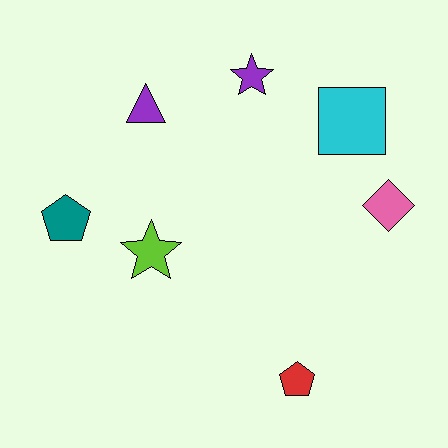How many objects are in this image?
There are 7 objects.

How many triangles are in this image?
There is 1 triangle.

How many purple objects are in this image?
There are 2 purple objects.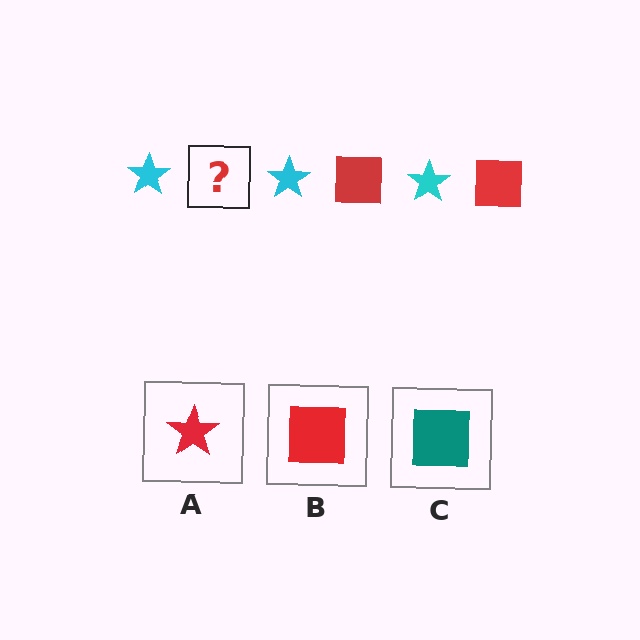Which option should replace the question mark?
Option B.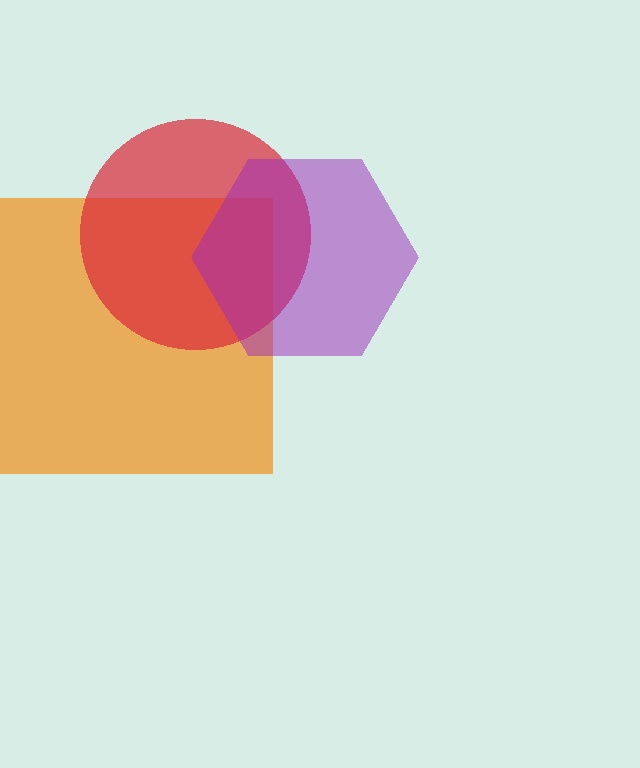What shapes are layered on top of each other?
The layered shapes are: an orange square, a red circle, a purple hexagon.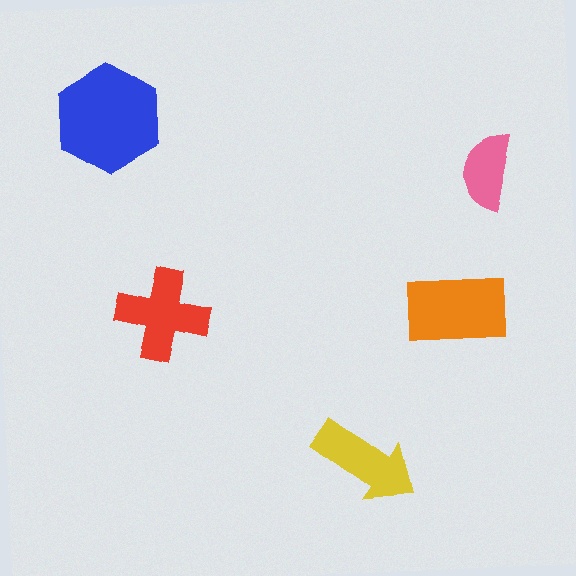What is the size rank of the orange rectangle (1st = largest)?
2nd.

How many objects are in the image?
There are 5 objects in the image.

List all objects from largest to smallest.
The blue hexagon, the orange rectangle, the red cross, the yellow arrow, the pink semicircle.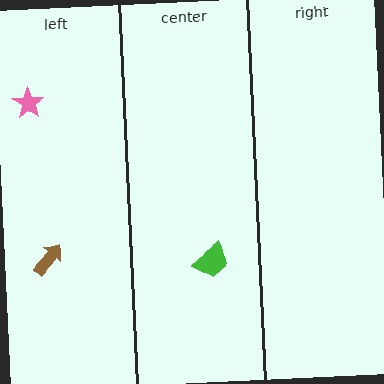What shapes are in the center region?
The green trapezoid.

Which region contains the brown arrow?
The left region.